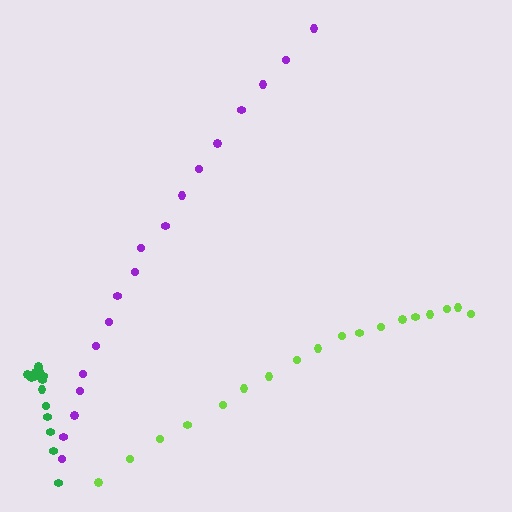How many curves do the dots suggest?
There are 3 distinct paths.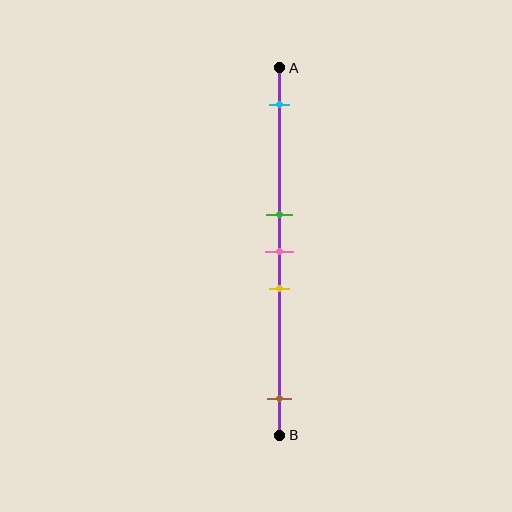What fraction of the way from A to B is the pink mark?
The pink mark is approximately 50% (0.5) of the way from A to B.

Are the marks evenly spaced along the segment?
No, the marks are not evenly spaced.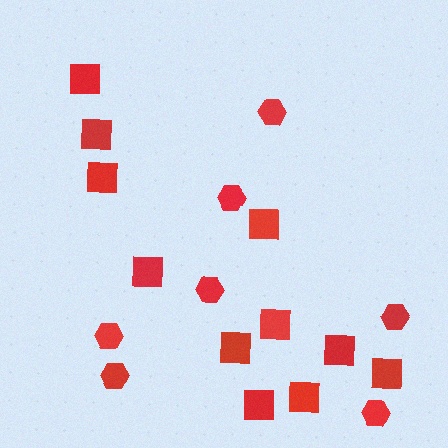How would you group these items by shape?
There are 2 groups: one group of squares (11) and one group of hexagons (7).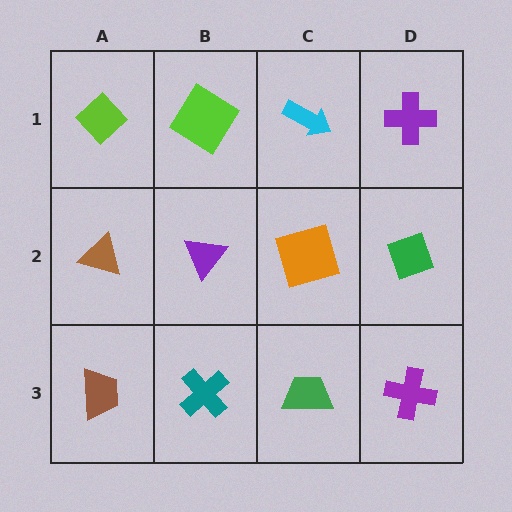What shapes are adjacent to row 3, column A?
A brown triangle (row 2, column A), a teal cross (row 3, column B).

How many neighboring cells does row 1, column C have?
3.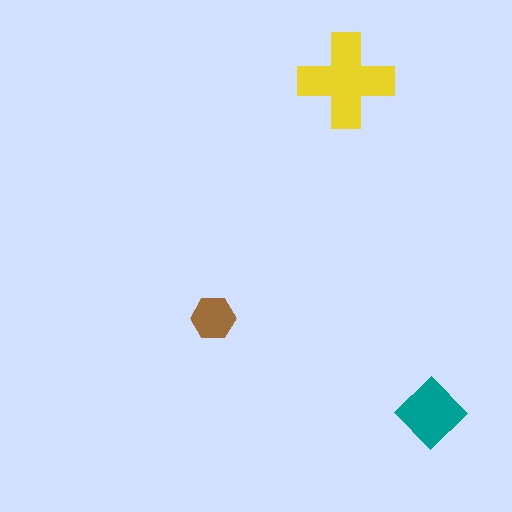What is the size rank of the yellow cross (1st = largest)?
1st.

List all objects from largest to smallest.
The yellow cross, the teal diamond, the brown hexagon.